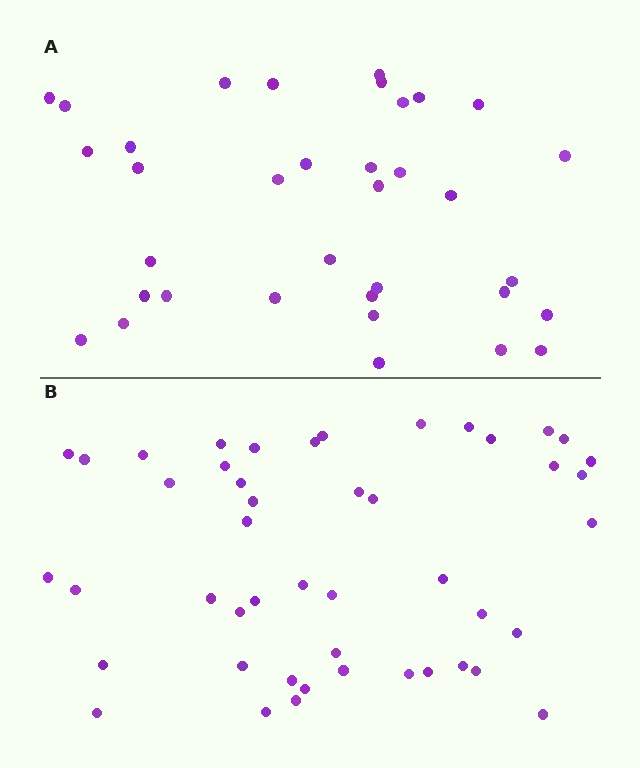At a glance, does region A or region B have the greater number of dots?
Region B (the bottom region) has more dots.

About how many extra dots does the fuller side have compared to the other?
Region B has roughly 12 or so more dots than region A.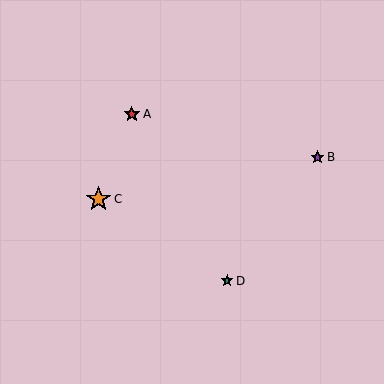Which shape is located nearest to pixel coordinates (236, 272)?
The teal star (labeled D) at (227, 281) is nearest to that location.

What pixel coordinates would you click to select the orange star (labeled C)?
Click at (99, 199) to select the orange star C.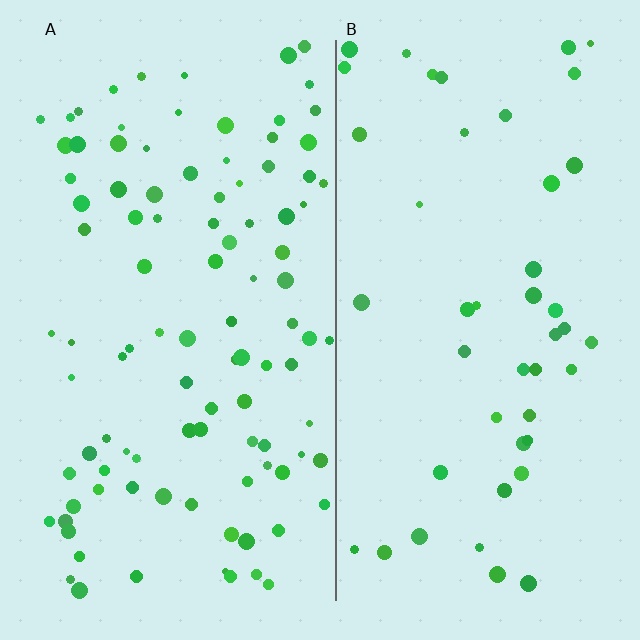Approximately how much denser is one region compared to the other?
Approximately 2.2× — region A over region B.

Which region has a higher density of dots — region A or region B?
A (the left).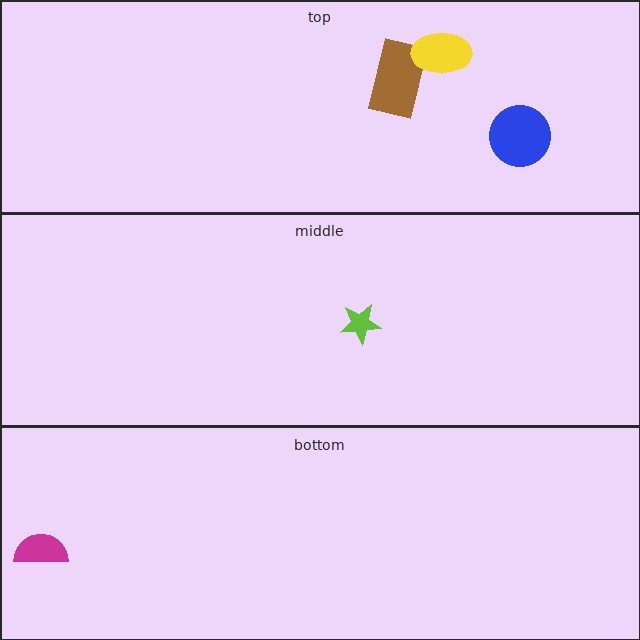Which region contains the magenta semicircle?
The bottom region.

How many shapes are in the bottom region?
1.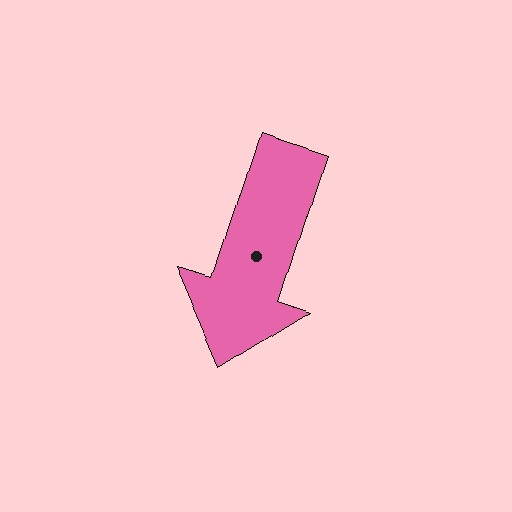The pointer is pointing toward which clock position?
Roughly 7 o'clock.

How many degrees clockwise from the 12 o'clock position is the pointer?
Approximately 198 degrees.